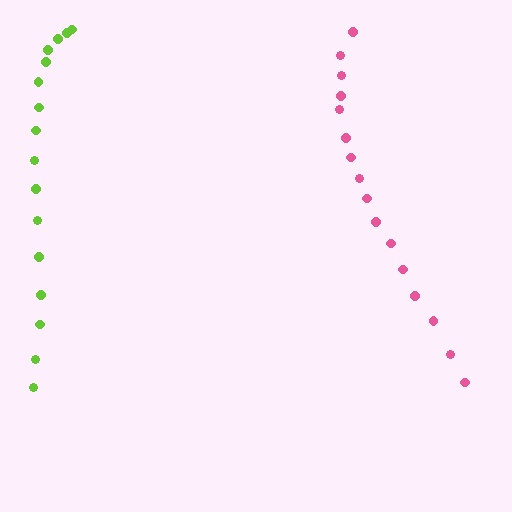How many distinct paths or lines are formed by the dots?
There are 2 distinct paths.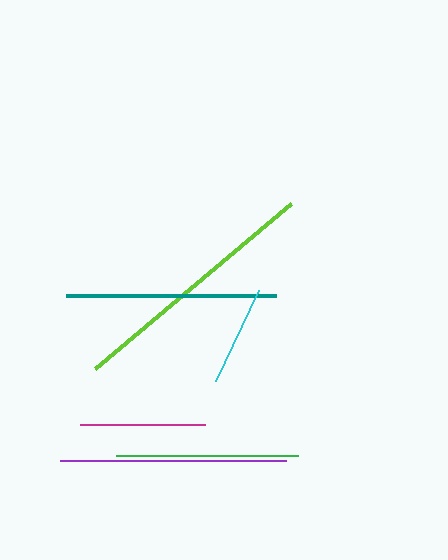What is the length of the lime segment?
The lime segment is approximately 256 pixels long.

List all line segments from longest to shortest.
From longest to shortest: lime, purple, teal, green, magenta, cyan.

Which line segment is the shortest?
The cyan line is the shortest at approximately 101 pixels.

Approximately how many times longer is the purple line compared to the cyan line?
The purple line is approximately 2.2 times the length of the cyan line.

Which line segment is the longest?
The lime line is the longest at approximately 256 pixels.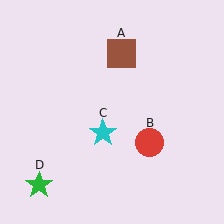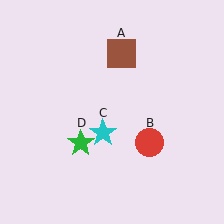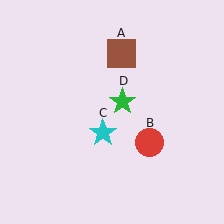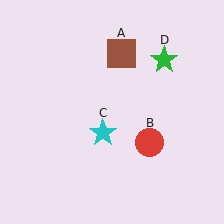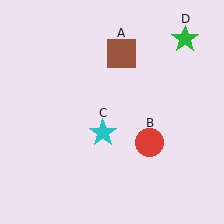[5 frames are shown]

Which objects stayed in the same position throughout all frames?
Brown square (object A) and red circle (object B) and cyan star (object C) remained stationary.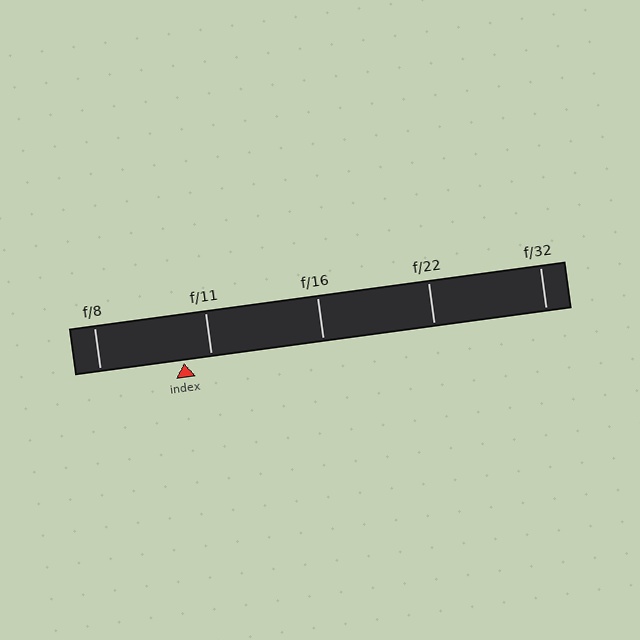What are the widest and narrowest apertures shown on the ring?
The widest aperture shown is f/8 and the narrowest is f/32.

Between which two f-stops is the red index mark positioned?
The index mark is between f/8 and f/11.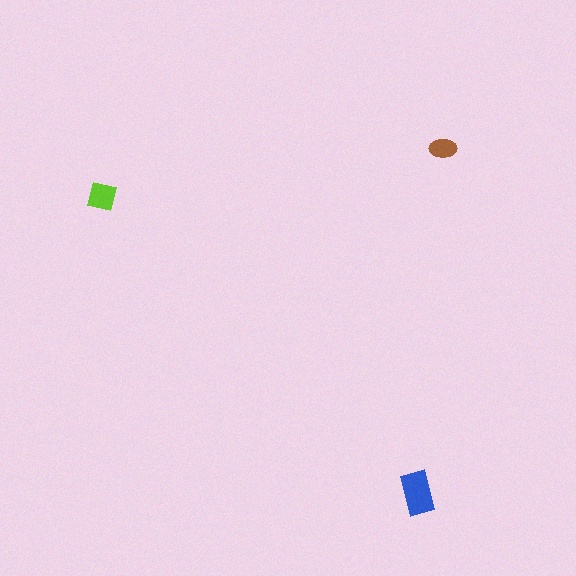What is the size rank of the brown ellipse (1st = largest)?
3rd.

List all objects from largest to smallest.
The blue rectangle, the lime square, the brown ellipse.